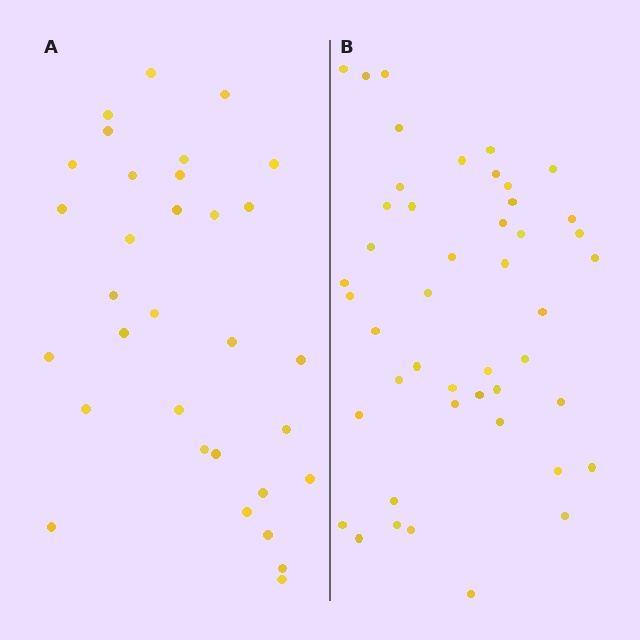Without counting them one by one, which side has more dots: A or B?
Region B (the right region) has more dots.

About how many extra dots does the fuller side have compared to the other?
Region B has approximately 15 more dots than region A.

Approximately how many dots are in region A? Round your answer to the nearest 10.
About 30 dots. (The exact count is 32, which rounds to 30.)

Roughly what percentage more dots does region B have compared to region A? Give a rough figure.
About 45% more.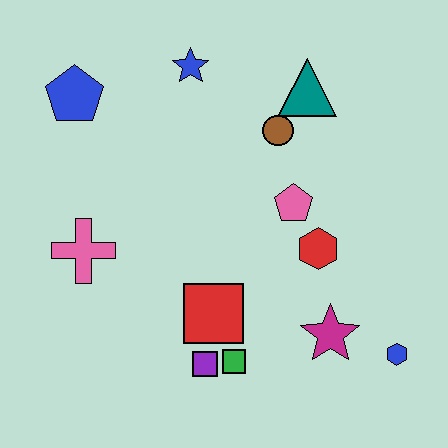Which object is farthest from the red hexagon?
The blue pentagon is farthest from the red hexagon.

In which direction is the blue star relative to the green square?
The blue star is above the green square.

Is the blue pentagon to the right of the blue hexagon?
No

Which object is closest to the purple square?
The green square is closest to the purple square.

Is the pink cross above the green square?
Yes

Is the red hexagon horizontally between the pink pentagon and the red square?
No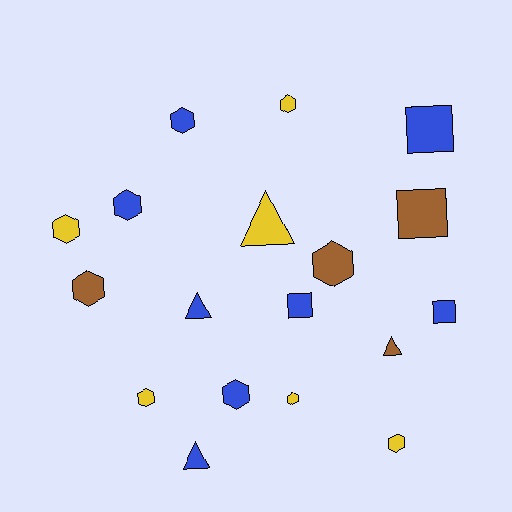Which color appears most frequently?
Blue, with 8 objects.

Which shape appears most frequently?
Hexagon, with 10 objects.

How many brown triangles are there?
There is 1 brown triangle.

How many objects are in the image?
There are 18 objects.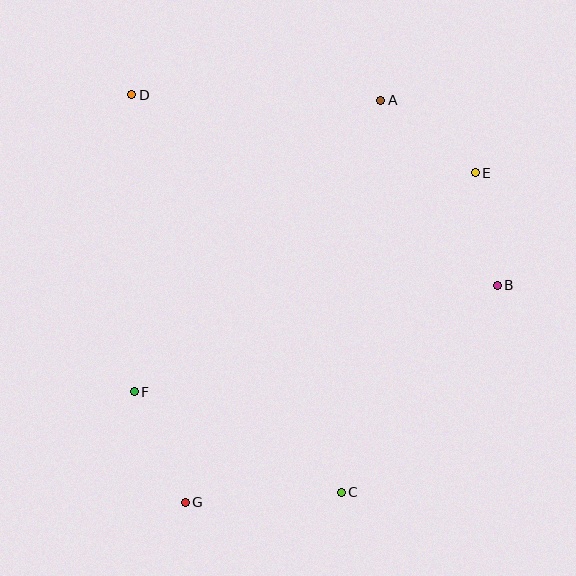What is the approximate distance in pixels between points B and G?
The distance between B and G is approximately 380 pixels.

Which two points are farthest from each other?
Points C and D are farthest from each other.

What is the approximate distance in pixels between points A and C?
The distance between A and C is approximately 395 pixels.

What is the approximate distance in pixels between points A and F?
The distance between A and F is approximately 382 pixels.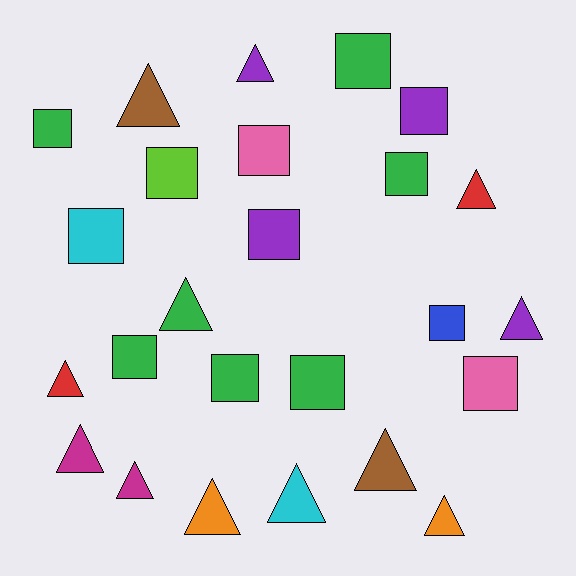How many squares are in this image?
There are 13 squares.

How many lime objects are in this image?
There is 1 lime object.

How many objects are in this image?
There are 25 objects.